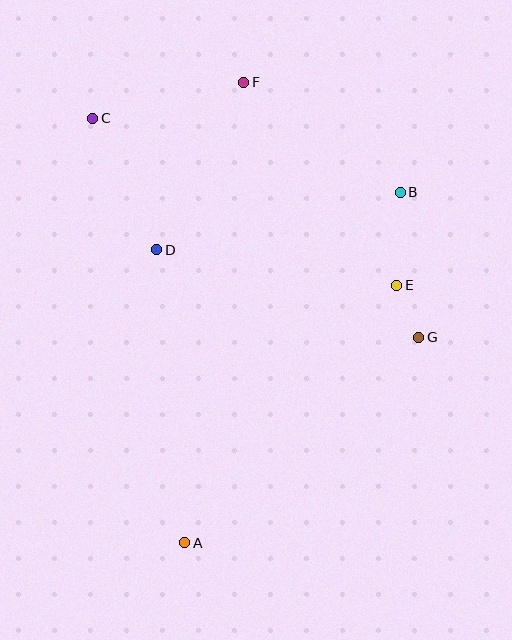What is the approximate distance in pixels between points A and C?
The distance between A and C is approximately 434 pixels.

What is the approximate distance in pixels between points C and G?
The distance between C and G is approximately 393 pixels.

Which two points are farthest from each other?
Points A and F are farthest from each other.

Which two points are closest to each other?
Points E and G are closest to each other.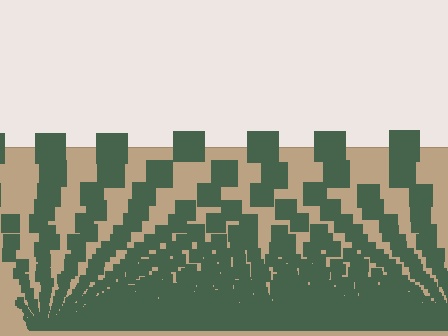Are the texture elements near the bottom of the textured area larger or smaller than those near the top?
Smaller. The gradient is inverted — elements near the bottom are smaller and denser.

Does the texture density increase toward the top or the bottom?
Density increases toward the bottom.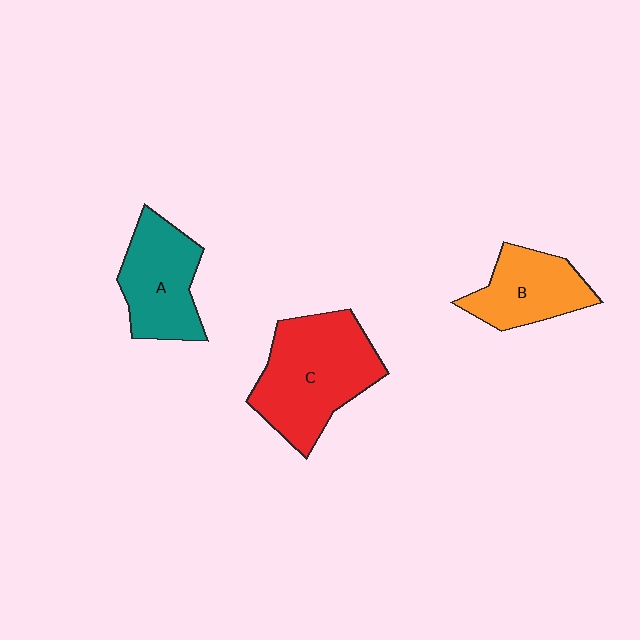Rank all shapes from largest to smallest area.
From largest to smallest: C (red), A (teal), B (orange).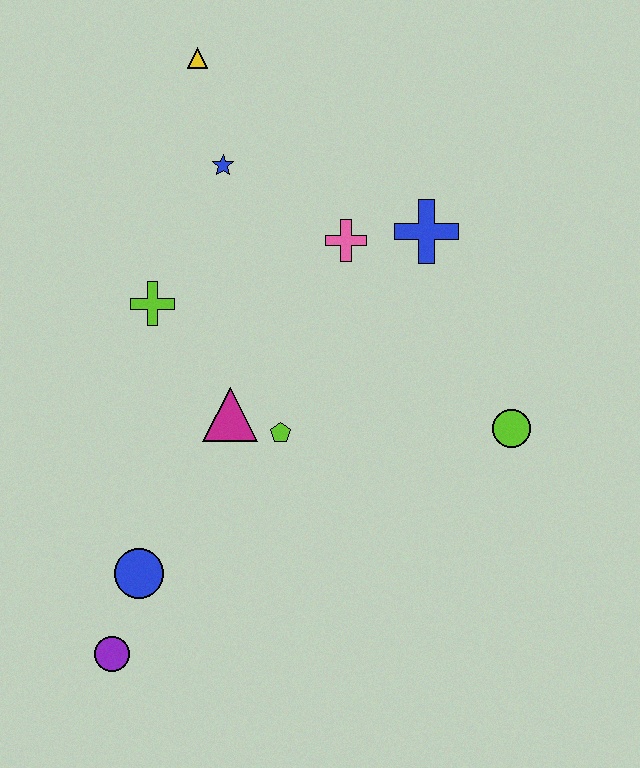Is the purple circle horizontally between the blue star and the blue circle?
No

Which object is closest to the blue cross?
The pink cross is closest to the blue cross.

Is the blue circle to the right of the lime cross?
No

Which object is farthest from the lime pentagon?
The yellow triangle is farthest from the lime pentagon.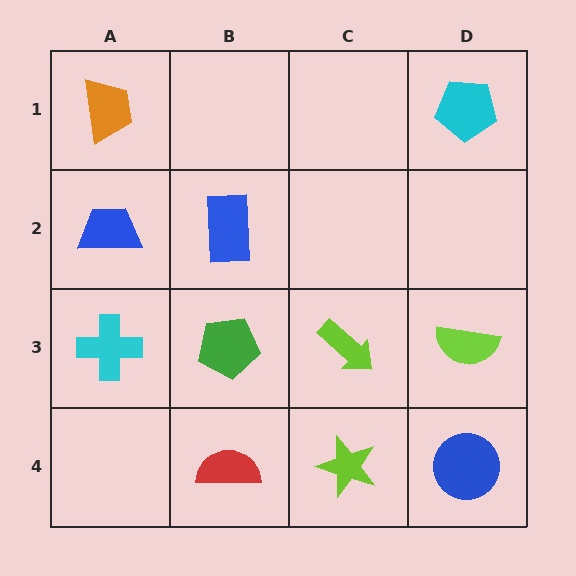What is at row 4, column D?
A blue circle.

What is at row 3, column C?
A lime arrow.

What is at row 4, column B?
A red semicircle.